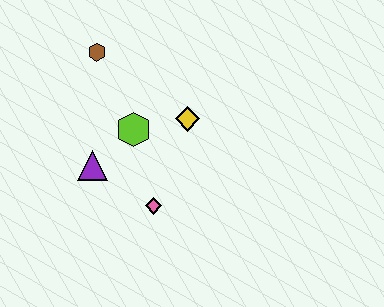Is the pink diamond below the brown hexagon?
Yes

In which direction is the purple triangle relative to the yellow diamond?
The purple triangle is to the left of the yellow diamond.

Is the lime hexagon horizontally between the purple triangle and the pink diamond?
Yes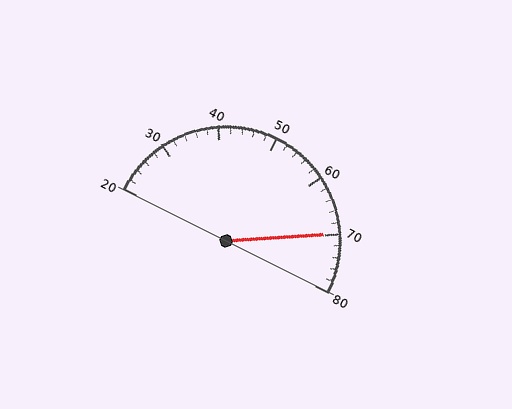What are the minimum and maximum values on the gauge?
The gauge ranges from 20 to 80.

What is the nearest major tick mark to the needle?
The nearest major tick mark is 70.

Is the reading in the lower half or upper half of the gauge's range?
The reading is in the upper half of the range (20 to 80).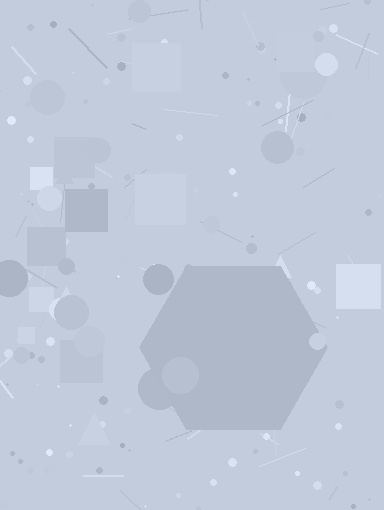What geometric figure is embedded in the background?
A hexagon is embedded in the background.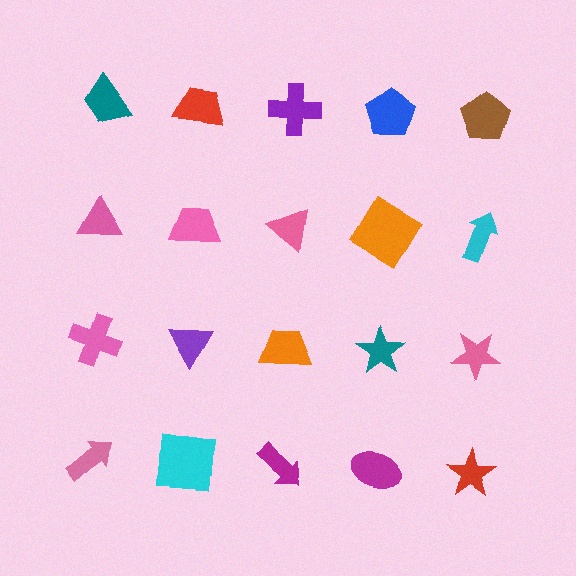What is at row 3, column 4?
A teal star.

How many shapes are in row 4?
5 shapes.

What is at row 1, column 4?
A blue pentagon.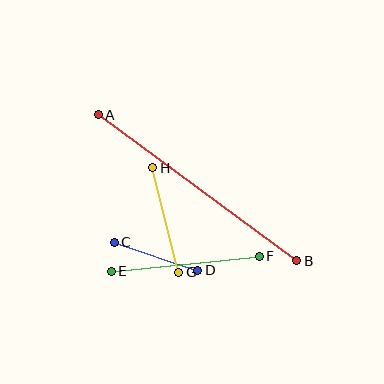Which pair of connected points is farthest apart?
Points A and B are farthest apart.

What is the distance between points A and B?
The distance is approximately 246 pixels.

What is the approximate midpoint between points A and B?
The midpoint is at approximately (197, 188) pixels.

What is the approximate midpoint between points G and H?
The midpoint is at approximately (166, 220) pixels.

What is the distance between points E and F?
The distance is approximately 149 pixels.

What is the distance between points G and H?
The distance is approximately 108 pixels.